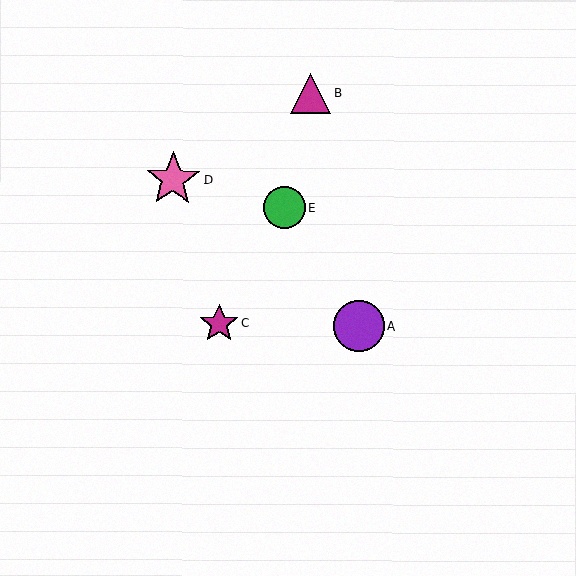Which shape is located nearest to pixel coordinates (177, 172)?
The pink star (labeled D) at (173, 180) is nearest to that location.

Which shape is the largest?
The pink star (labeled D) is the largest.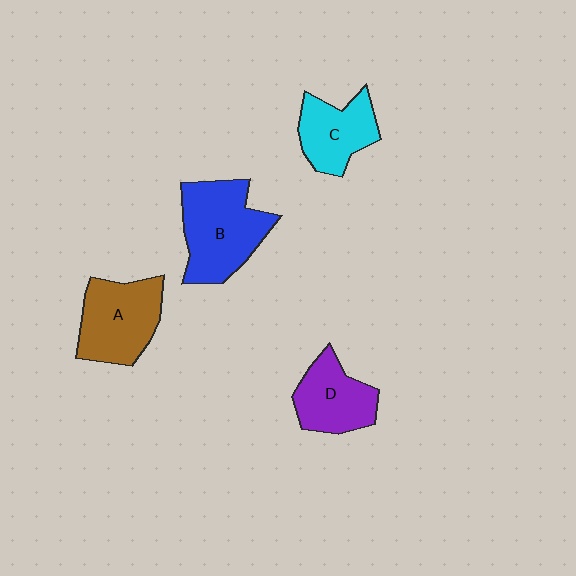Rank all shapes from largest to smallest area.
From largest to smallest: B (blue), A (brown), D (purple), C (cyan).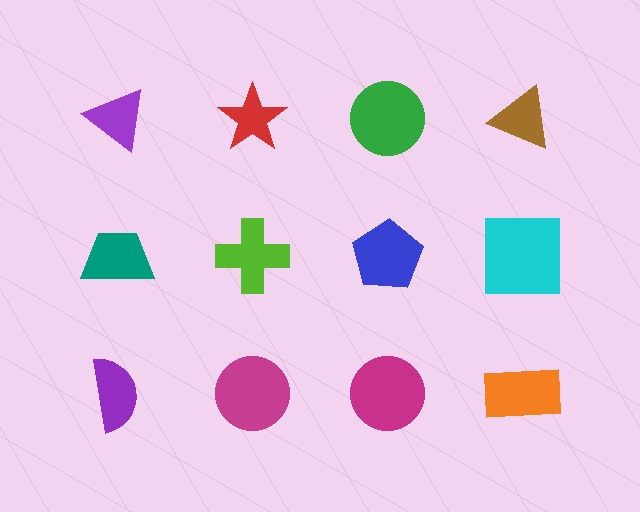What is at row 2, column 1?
A teal trapezoid.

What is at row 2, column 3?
A blue pentagon.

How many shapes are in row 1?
4 shapes.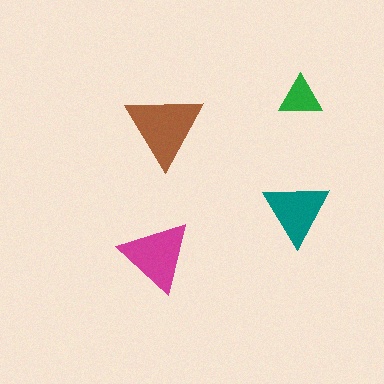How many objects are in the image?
There are 4 objects in the image.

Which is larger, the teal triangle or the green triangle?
The teal one.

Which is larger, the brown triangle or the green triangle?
The brown one.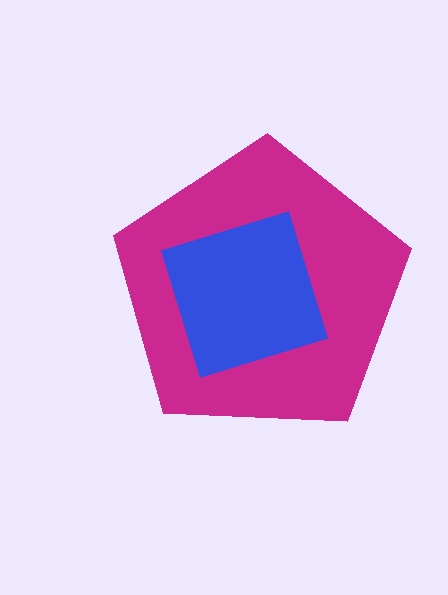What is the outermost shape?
The magenta pentagon.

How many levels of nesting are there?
2.